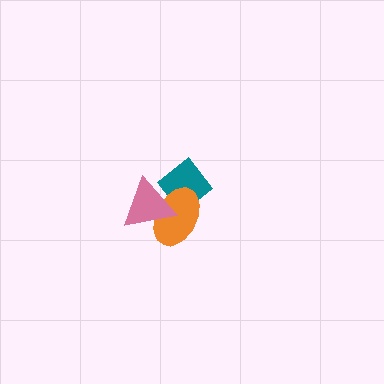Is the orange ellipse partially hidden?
Yes, it is partially covered by another shape.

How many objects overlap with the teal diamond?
2 objects overlap with the teal diamond.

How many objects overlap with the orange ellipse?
2 objects overlap with the orange ellipse.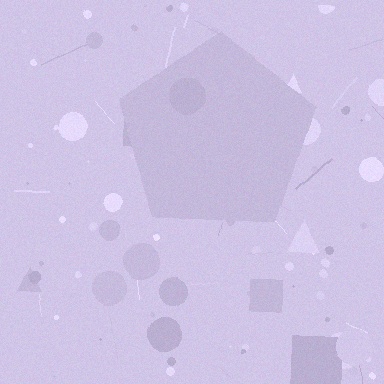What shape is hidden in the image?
A pentagon is hidden in the image.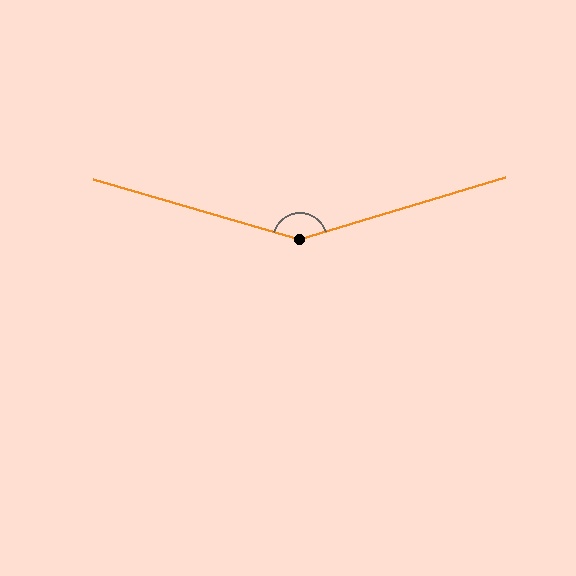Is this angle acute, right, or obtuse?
It is obtuse.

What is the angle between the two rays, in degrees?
Approximately 147 degrees.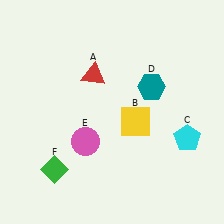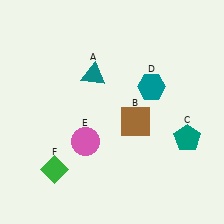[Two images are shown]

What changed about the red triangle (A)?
In Image 1, A is red. In Image 2, it changed to teal.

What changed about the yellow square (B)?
In Image 1, B is yellow. In Image 2, it changed to brown.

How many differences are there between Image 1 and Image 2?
There are 3 differences between the two images.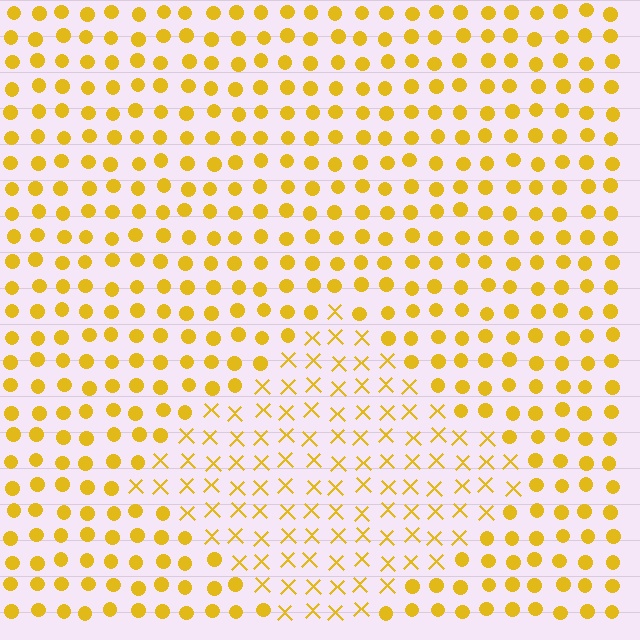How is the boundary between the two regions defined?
The boundary is defined by a change in element shape: X marks inside vs. circles outside. All elements share the same color and spacing.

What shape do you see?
I see a diamond.